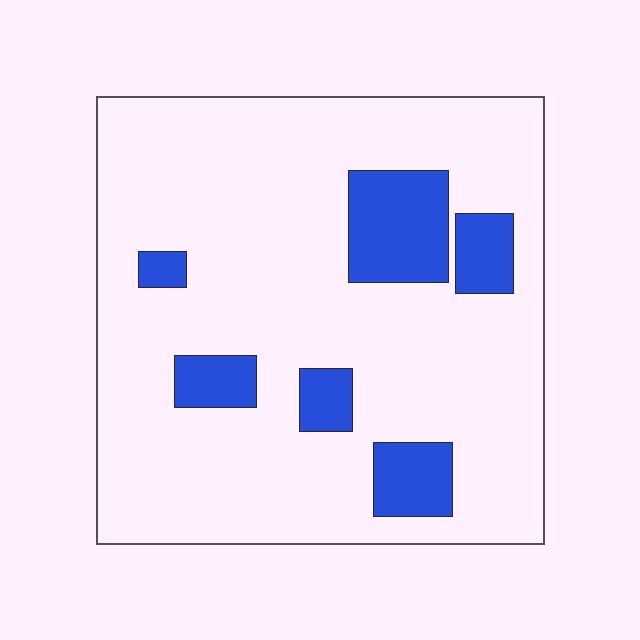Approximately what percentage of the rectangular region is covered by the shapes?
Approximately 15%.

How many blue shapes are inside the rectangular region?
6.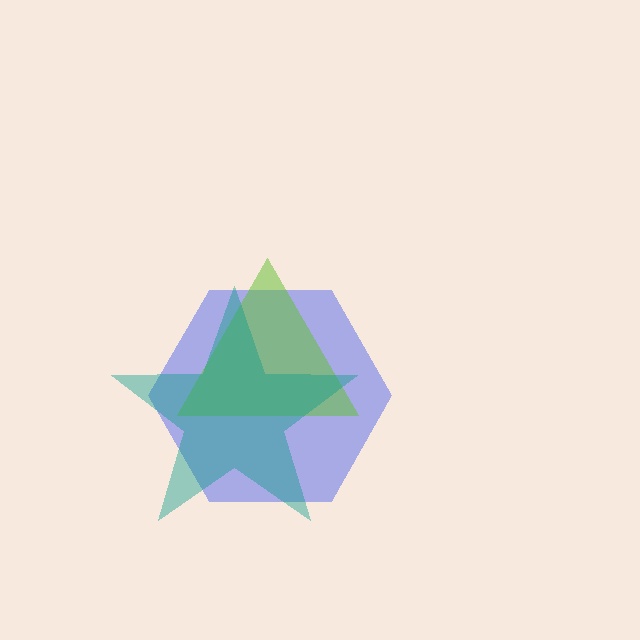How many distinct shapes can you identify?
There are 3 distinct shapes: a blue hexagon, a lime triangle, a teal star.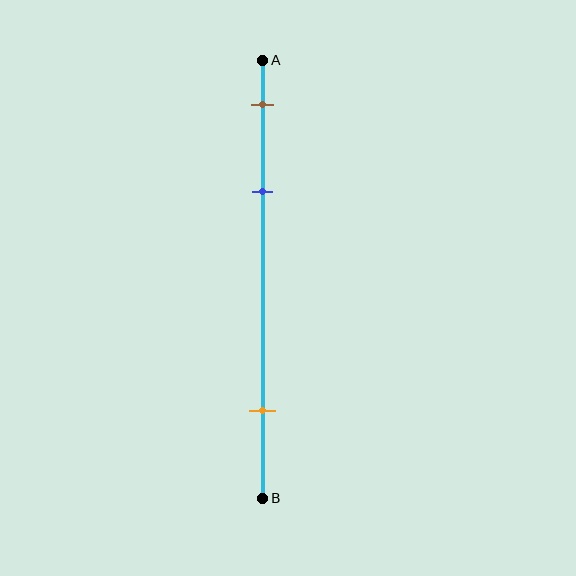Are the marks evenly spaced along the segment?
No, the marks are not evenly spaced.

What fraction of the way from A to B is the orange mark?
The orange mark is approximately 80% (0.8) of the way from A to B.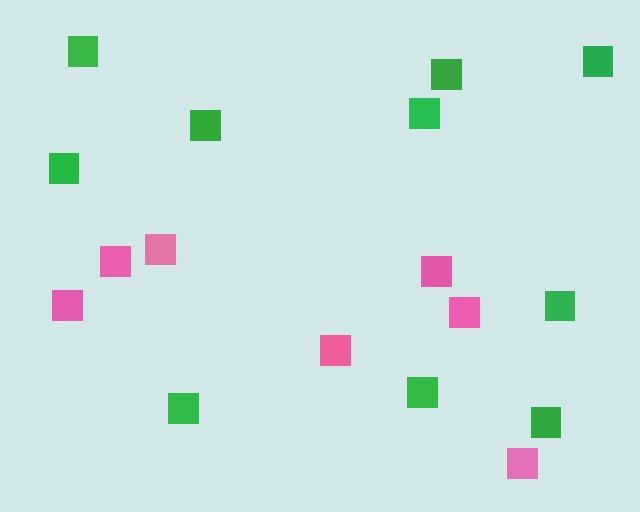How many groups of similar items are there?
There are 2 groups: one group of pink squares (7) and one group of green squares (10).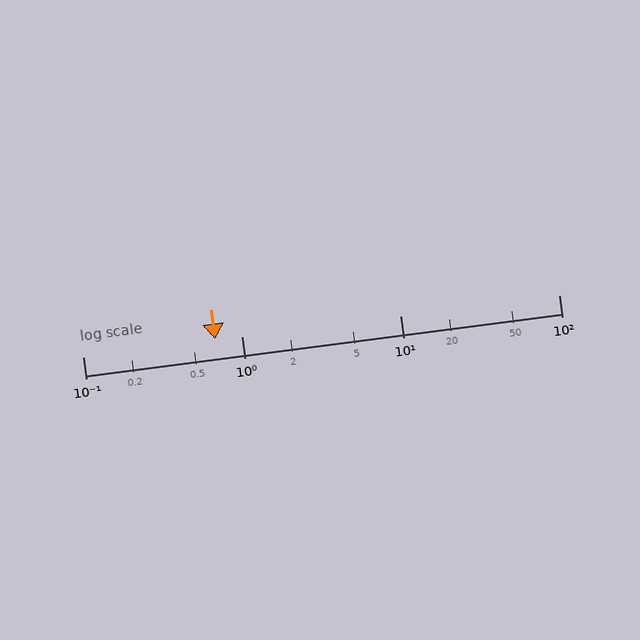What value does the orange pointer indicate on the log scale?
The pointer indicates approximately 0.68.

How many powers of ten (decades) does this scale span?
The scale spans 3 decades, from 0.1 to 100.